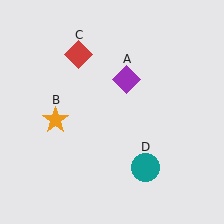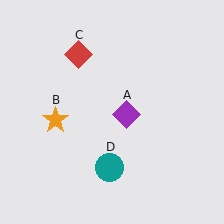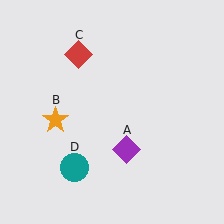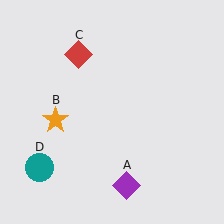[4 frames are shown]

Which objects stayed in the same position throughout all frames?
Orange star (object B) and red diamond (object C) remained stationary.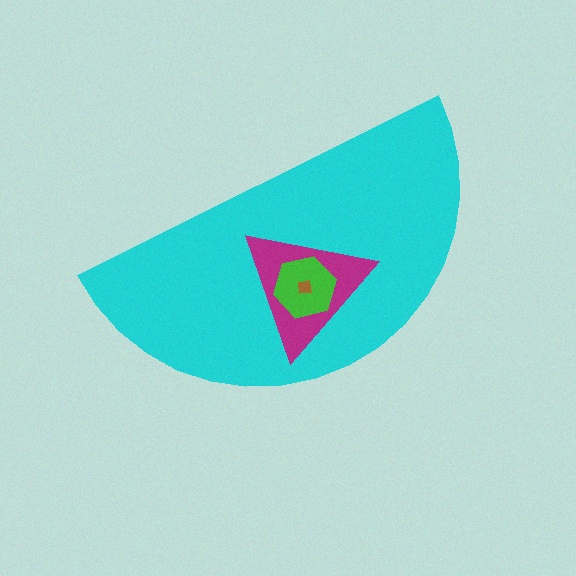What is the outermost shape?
The cyan semicircle.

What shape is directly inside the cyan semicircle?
The magenta triangle.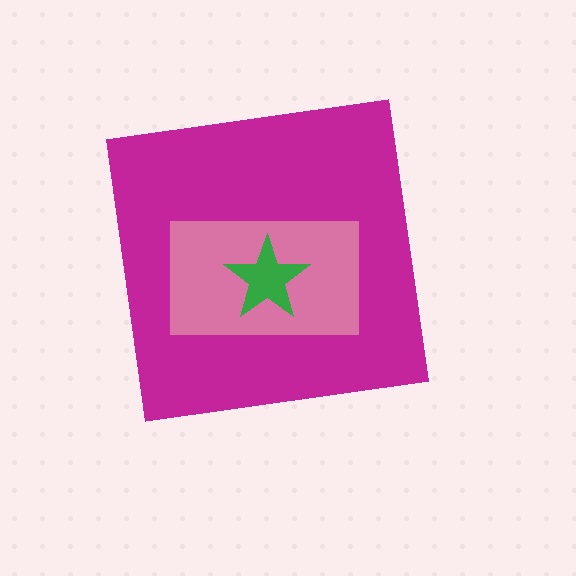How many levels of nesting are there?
3.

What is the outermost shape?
The magenta square.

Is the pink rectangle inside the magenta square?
Yes.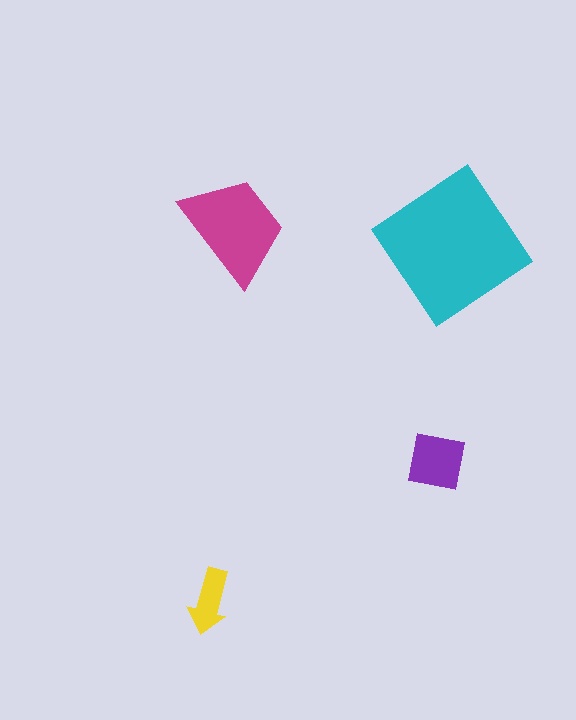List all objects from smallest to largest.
The yellow arrow, the purple square, the magenta trapezoid, the cyan diamond.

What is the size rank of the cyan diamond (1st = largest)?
1st.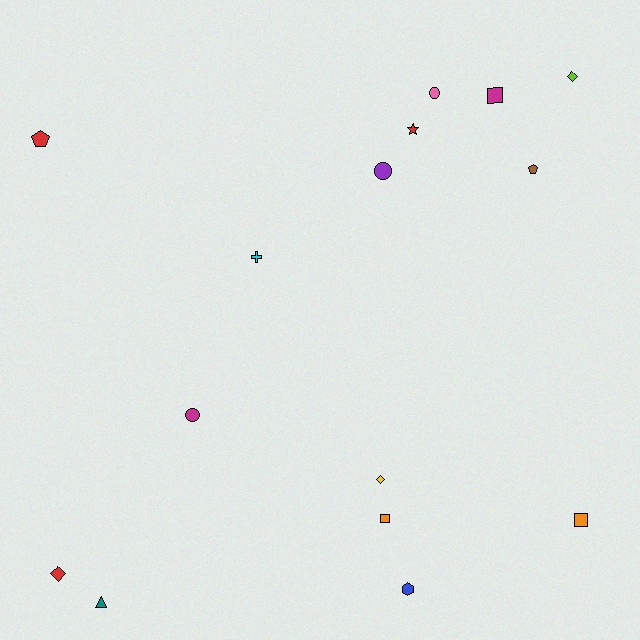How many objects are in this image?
There are 15 objects.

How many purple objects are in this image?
There is 1 purple object.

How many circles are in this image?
There are 3 circles.